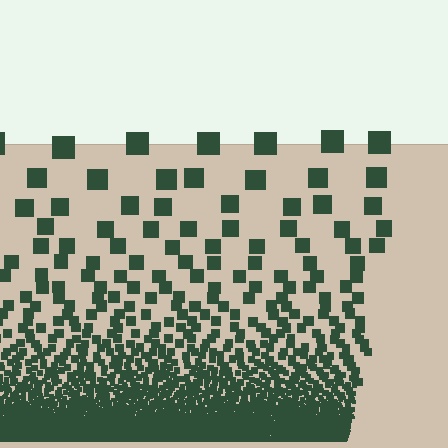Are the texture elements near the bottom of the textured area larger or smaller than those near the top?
Smaller. The gradient is inverted — elements near the bottom are smaller and denser.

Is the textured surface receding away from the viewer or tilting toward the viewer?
The surface appears to tilt toward the viewer. Texture elements get larger and sparser toward the top.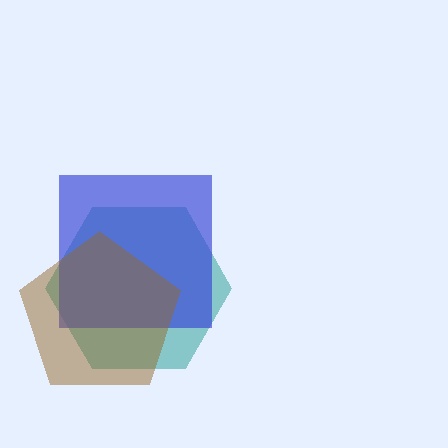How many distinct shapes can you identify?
There are 3 distinct shapes: a teal hexagon, a blue square, a brown pentagon.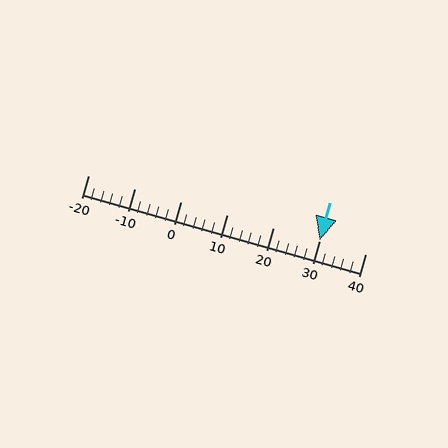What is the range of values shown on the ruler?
The ruler shows values from -20 to 40.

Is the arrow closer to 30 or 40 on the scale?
The arrow is closer to 30.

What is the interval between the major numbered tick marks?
The major tick marks are spaced 10 units apart.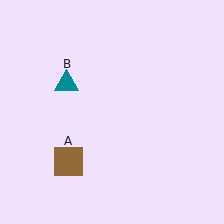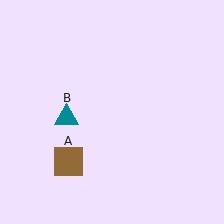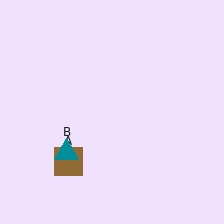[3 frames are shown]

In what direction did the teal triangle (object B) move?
The teal triangle (object B) moved down.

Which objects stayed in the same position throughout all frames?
Brown square (object A) remained stationary.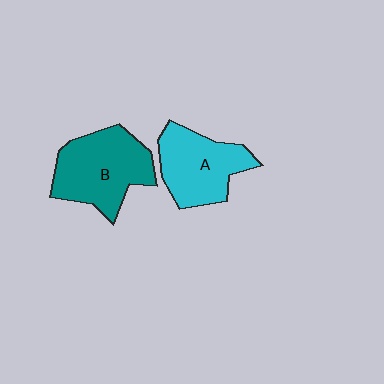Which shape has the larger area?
Shape B (teal).